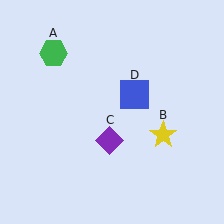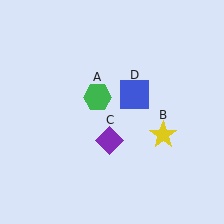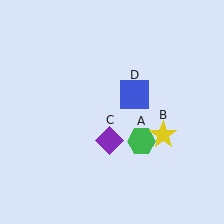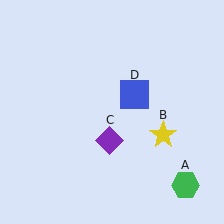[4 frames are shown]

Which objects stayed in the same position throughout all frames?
Yellow star (object B) and purple diamond (object C) and blue square (object D) remained stationary.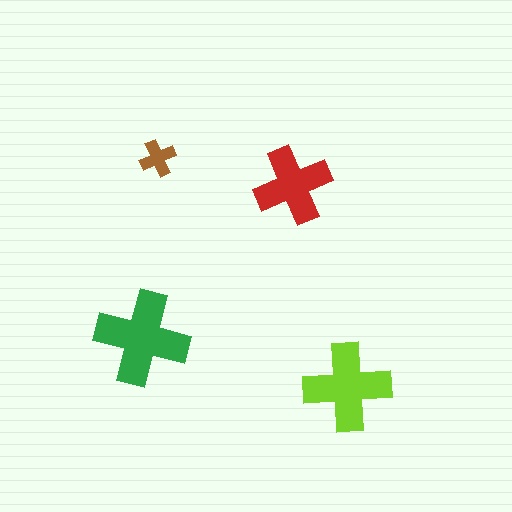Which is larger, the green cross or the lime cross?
The green one.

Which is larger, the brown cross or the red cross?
The red one.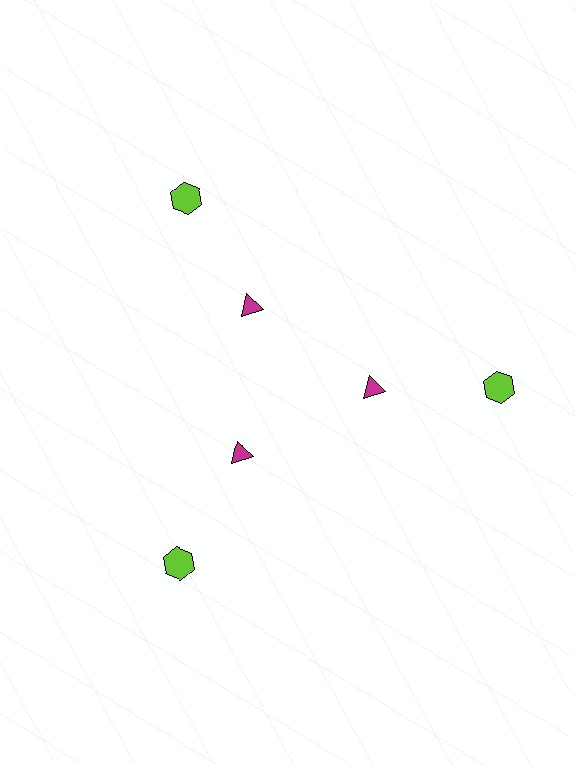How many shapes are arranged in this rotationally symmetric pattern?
There are 6 shapes, arranged in 3 groups of 2.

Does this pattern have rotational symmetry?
Yes, this pattern has 3-fold rotational symmetry. It looks the same after rotating 120 degrees around the center.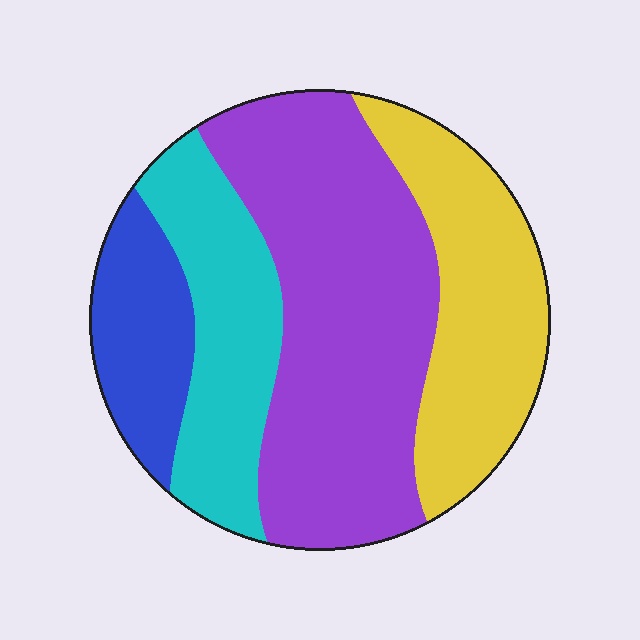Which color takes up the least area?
Blue, at roughly 15%.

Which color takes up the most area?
Purple, at roughly 45%.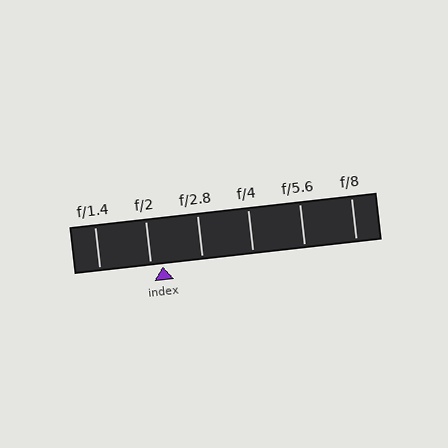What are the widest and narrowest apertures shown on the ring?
The widest aperture shown is f/1.4 and the narrowest is f/8.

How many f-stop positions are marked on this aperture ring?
There are 6 f-stop positions marked.